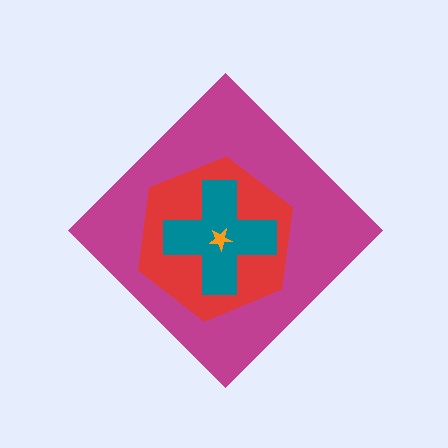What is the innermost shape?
The orange star.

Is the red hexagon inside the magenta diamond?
Yes.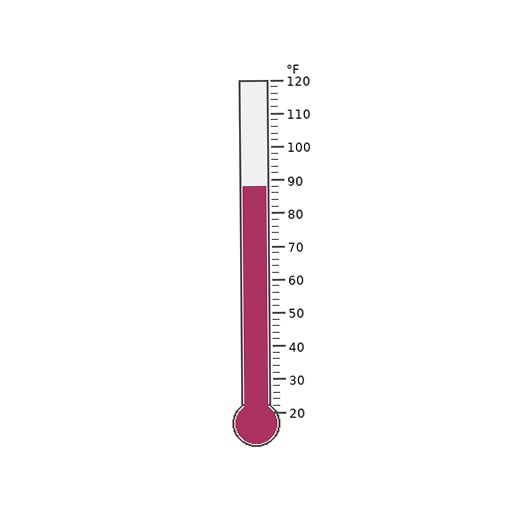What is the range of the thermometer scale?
The thermometer scale ranges from 20°F to 120°F.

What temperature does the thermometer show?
The thermometer shows approximately 88°F.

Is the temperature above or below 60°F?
The temperature is above 60°F.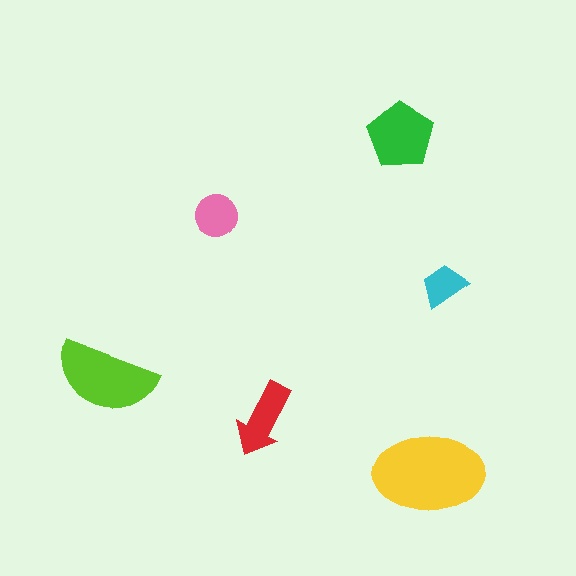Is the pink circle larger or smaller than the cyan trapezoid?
Larger.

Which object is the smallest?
The cyan trapezoid.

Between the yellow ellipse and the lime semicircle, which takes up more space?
The yellow ellipse.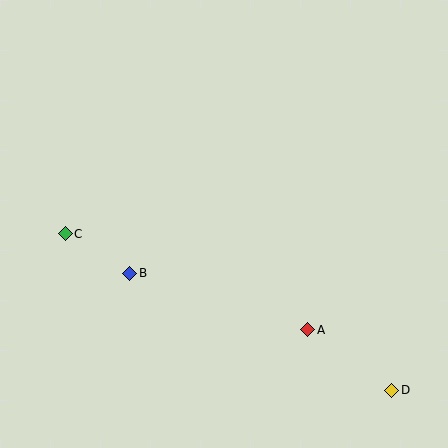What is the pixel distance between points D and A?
The distance between D and A is 104 pixels.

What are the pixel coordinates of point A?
Point A is at (308, 330).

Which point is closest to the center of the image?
Point B at (130, 273) is closest to the center.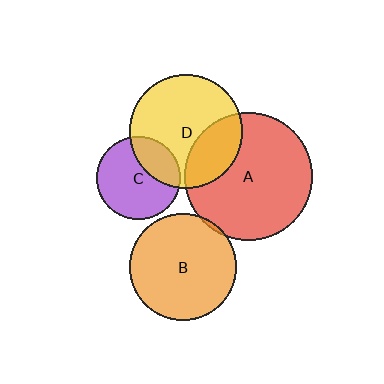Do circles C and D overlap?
Yes.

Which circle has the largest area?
Circle A (red).